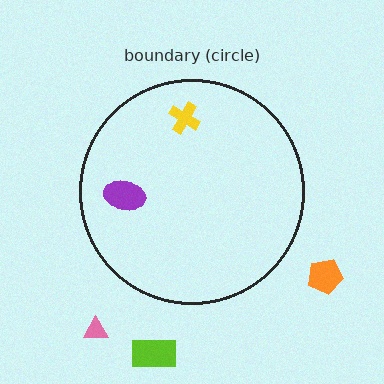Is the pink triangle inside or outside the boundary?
Outside.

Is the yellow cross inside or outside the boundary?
Inside.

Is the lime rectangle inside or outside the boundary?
Outside.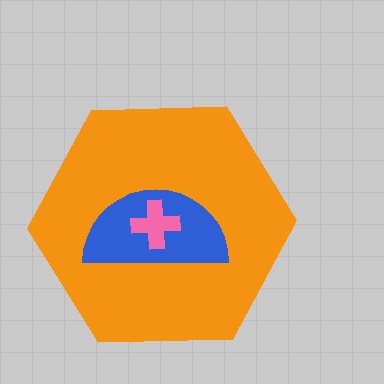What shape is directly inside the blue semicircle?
The pink cross.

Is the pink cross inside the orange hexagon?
Yes.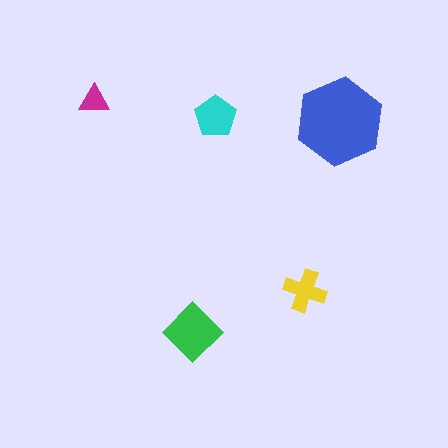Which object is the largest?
The blue hexagon.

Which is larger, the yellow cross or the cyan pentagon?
The cyan pentagon.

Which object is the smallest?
The magenta triangle.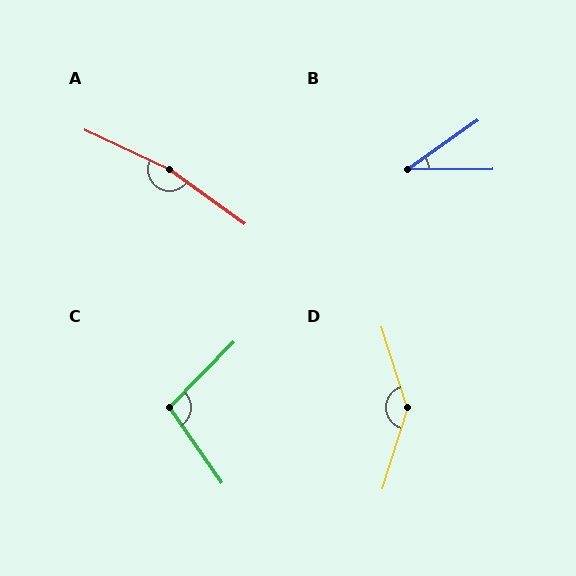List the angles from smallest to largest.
B (35°), C (101°), D (145°), A (169°).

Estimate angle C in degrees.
Approximately 101 degrees.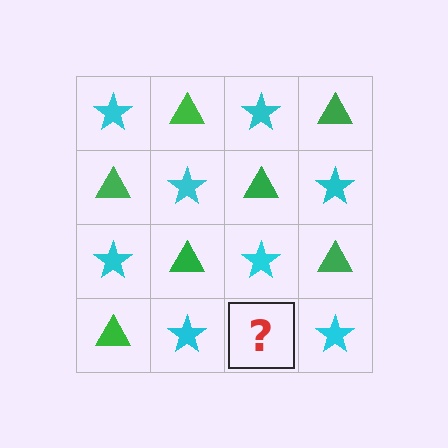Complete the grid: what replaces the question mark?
The question mark should be replaced with a green triangle.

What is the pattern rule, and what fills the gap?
The rule is that it alternates cyan star and green triangle in a checkerboard pattern. The gap should be filled with a green triangle.